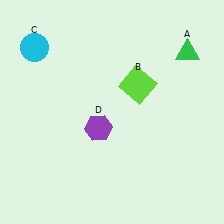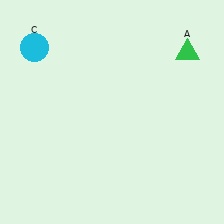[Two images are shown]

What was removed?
The purple hexagon (D), the lime square (B) were removed in Image 2.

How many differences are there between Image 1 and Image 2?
There are 2 differences between the two images.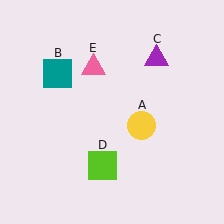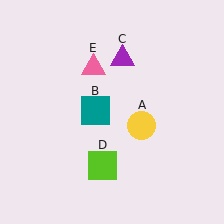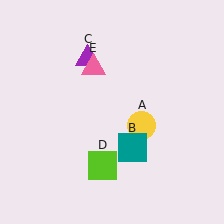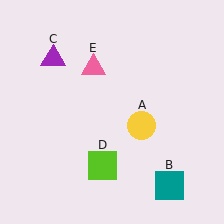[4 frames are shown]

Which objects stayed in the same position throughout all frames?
Yellow circle (object A) and lime square (object D) and pink triangle (object E) remained stationary.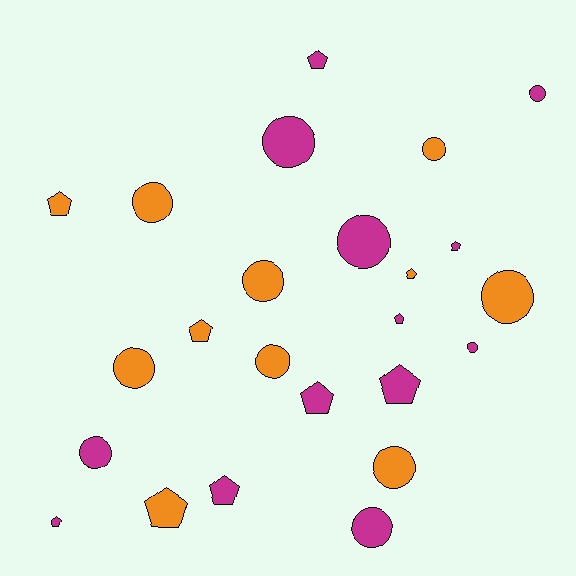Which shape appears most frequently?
Circle, with 13 objects.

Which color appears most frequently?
Magenta, with 13 objects.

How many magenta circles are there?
There are 6 magenta circles.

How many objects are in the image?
There are 24 objects.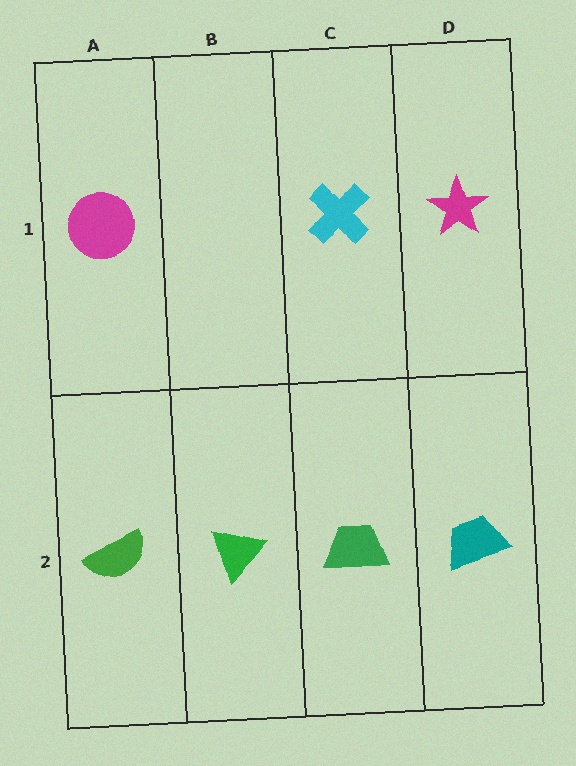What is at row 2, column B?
A green triangle.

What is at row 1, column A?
A magenta circle.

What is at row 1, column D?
A magenta star.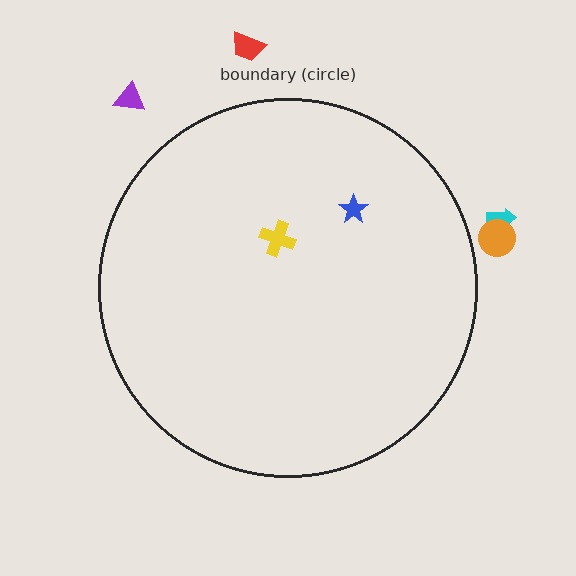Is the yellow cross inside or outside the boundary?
Inside.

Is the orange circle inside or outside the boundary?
Outside.